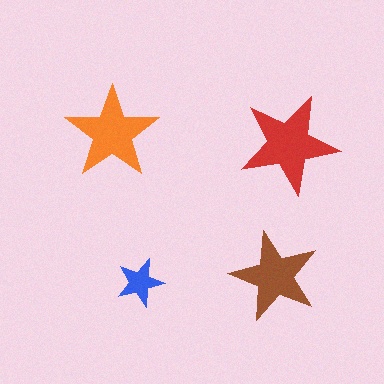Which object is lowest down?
The blue star is bottommost.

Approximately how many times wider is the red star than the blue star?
About 2 times wider.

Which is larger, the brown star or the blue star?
The brown one.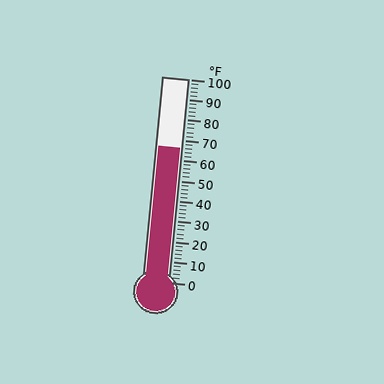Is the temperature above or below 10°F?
The temperature is above 10°F.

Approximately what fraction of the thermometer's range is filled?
The thermometer is filled to approximately 65% of its range.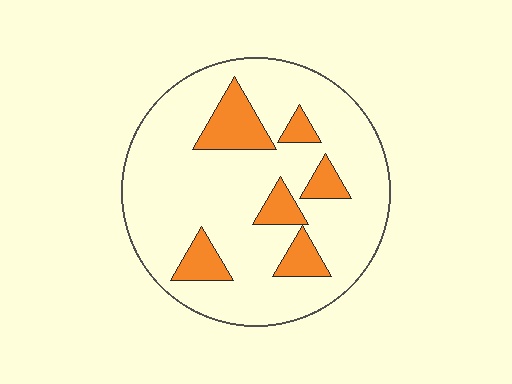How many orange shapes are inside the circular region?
6.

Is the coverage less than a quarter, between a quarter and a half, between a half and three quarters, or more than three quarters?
Less than a quarter.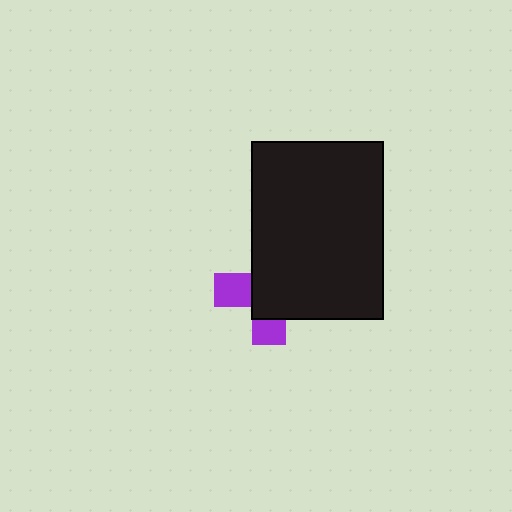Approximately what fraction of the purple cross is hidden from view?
Roughly 66% of the purple cross is hidden behind the black rectangle.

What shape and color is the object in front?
The object in front is a black rectangle.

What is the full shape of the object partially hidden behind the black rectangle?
The partially hidden object is a purple cross.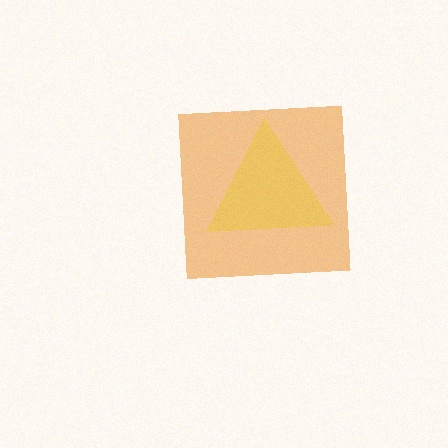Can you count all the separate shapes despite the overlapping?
Yes, there are 2 separate shapes.